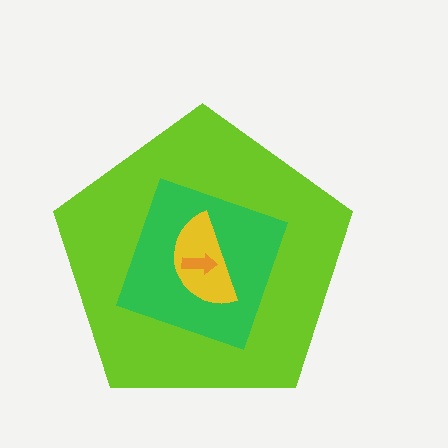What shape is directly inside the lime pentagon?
The green square.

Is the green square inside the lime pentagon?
Yes.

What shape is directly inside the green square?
The yellow semicircle.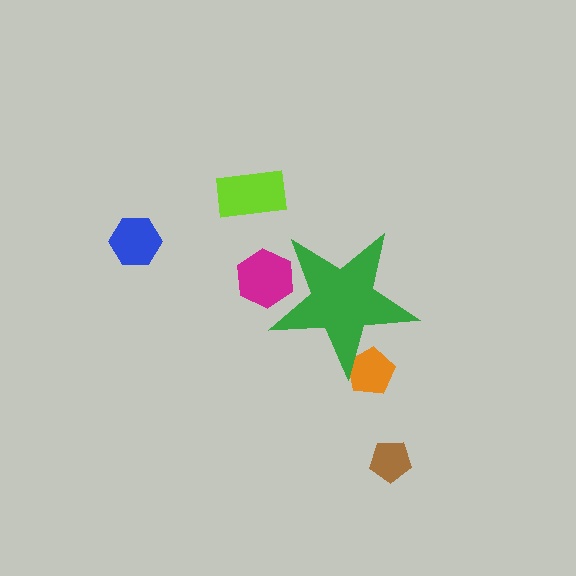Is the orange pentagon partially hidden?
Yes, the orange pentagon is partially hidden behind the green star.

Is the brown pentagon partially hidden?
No, the brown pentagon is fully visible.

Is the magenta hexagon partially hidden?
Yes, the magenta hexagon is partially hidden behind the green star.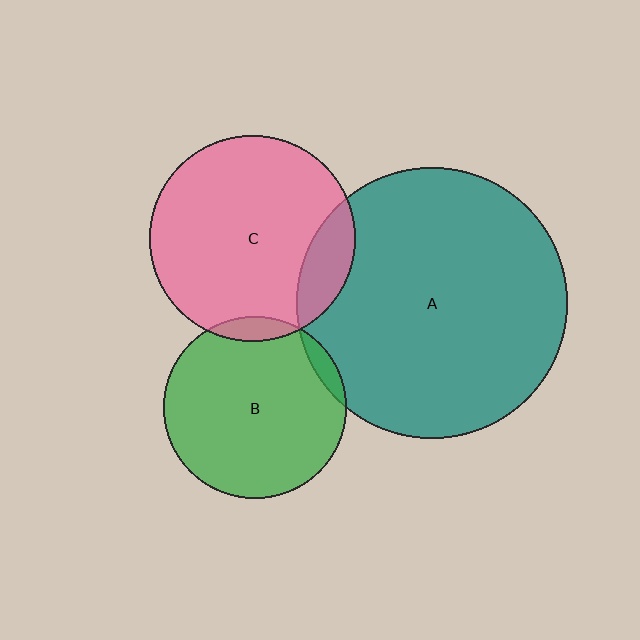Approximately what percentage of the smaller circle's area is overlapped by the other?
Approximately 5%.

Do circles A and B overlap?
Yes.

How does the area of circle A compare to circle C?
Approximately 1.7 times.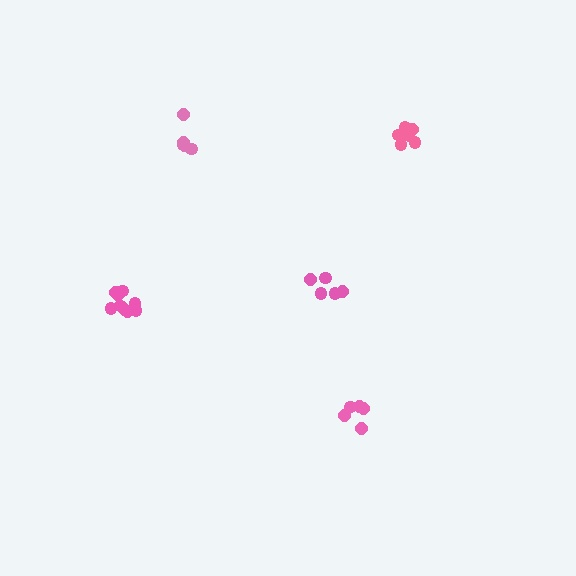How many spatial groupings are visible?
There are 5 spatial groupings.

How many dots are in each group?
Group 1: 6 dots, Group 2: 5 dots, Group 3: 5 dots, Group 4: 10 dots, Group 5: 5 dots (31 total).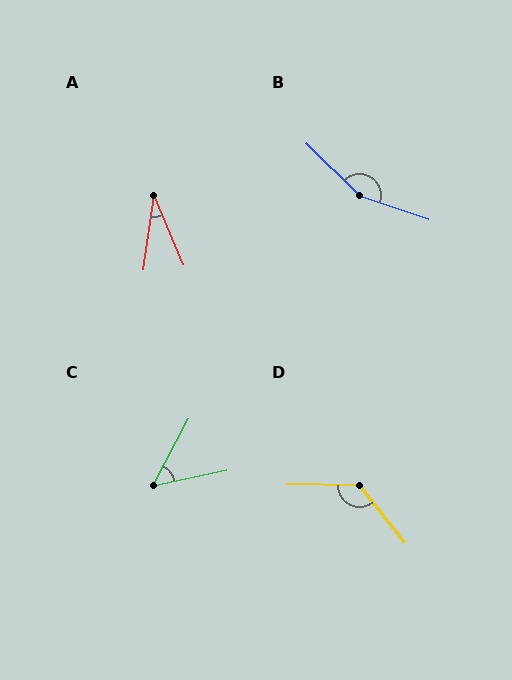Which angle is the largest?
B, at approximately 154 degrees.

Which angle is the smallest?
A, at approximately 30 degrees.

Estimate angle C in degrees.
Approximately 50 degrees.